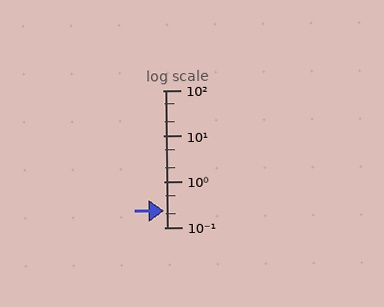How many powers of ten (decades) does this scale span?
The scale spans 3 decades, from 0.1 to 100.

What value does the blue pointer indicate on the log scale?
The pointer indicates approximately 0.23.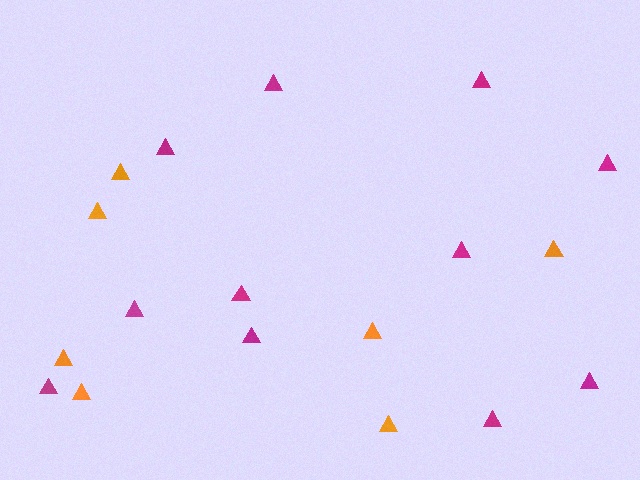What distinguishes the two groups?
There are 2 groups: one group of magenta triangles (11) and one group of orange triangles (7).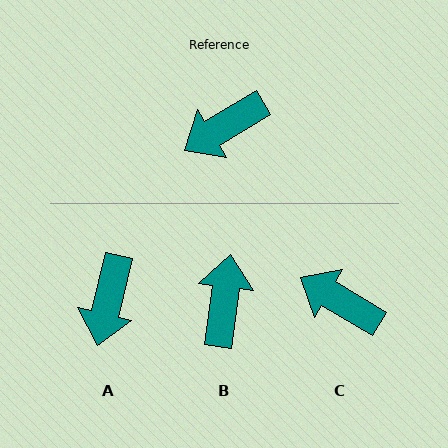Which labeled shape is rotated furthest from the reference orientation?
B, about 129 degrees away.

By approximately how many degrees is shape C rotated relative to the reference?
Approximately 62 degrees clockwise.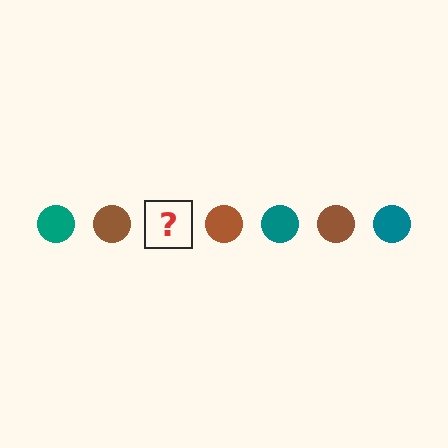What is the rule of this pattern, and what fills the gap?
The rule is that the pattern cycles through teal, brown circles. The gap should be filled with a teal circle.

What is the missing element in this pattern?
The missing element is a teal circle.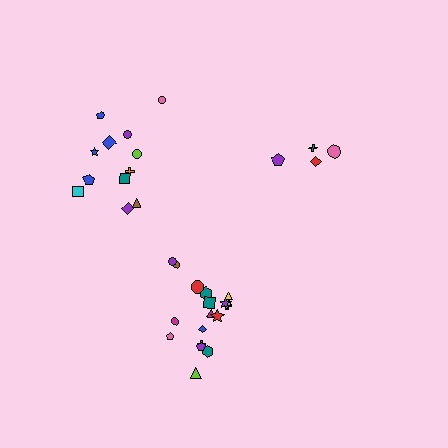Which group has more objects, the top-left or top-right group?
The top-left group.